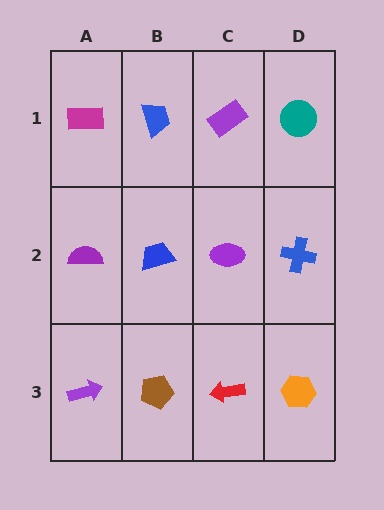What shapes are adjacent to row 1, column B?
A blue trapezoid (row 2, column B), a magenta rectangle (row 1, column A), a purple rectangle (row 1, column C).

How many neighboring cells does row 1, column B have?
3.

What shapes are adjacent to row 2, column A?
A magenta rectangle (row 1, column A), a purple arrow (row 3, column A), a blue trapezoid (row 2, column B).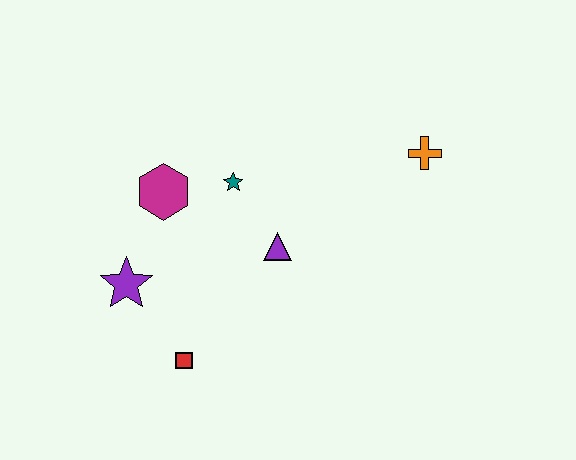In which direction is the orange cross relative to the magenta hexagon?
The orange cross is to the right of the magenta hexagon.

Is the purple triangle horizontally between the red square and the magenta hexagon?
No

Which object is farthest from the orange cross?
The purple star is farthest from the orange cross.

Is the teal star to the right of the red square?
Yes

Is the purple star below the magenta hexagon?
Yes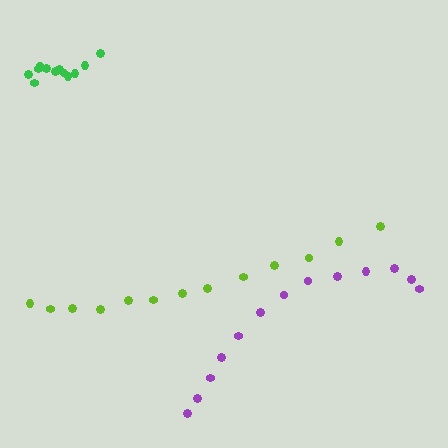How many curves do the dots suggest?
There are 3 distinct paths.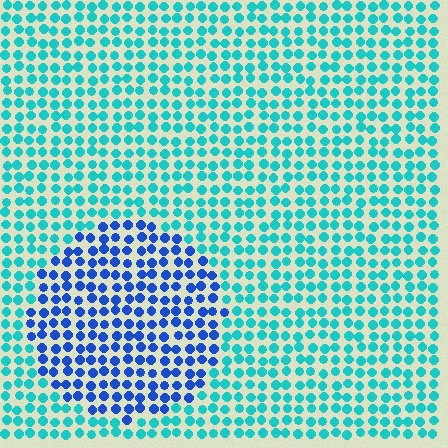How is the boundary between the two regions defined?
The boundary is defined purely by a slight shift in hue (about 45 degrees). Spacing, size, and orientation are identical on both sides.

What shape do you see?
I see a circle.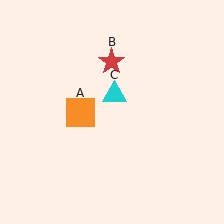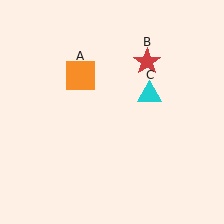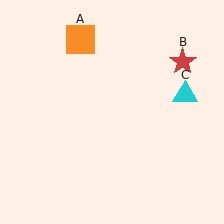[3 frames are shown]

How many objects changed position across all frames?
3 objects changed position: orange square (object A), red star (object B), cyan triangle (object C).